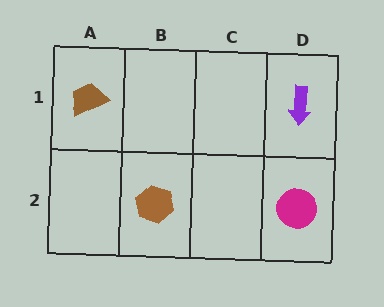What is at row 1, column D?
A purple arrow.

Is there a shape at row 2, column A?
No, that cell is empty.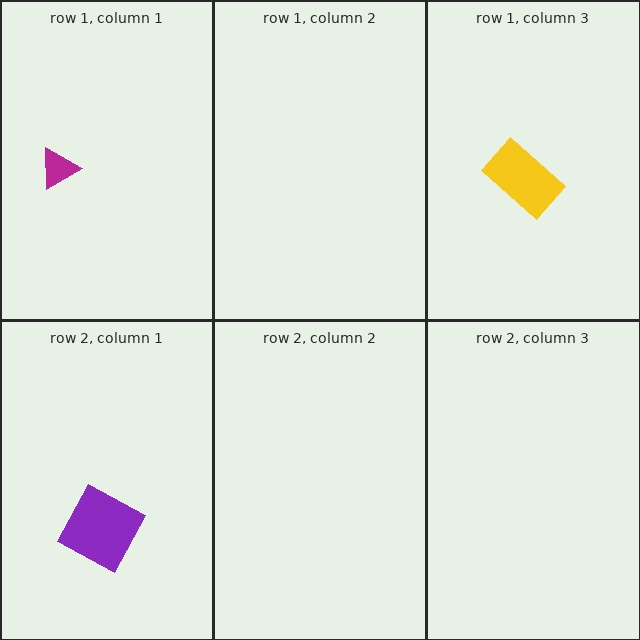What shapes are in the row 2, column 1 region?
The purple square.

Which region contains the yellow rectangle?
The row 1, column 3 region.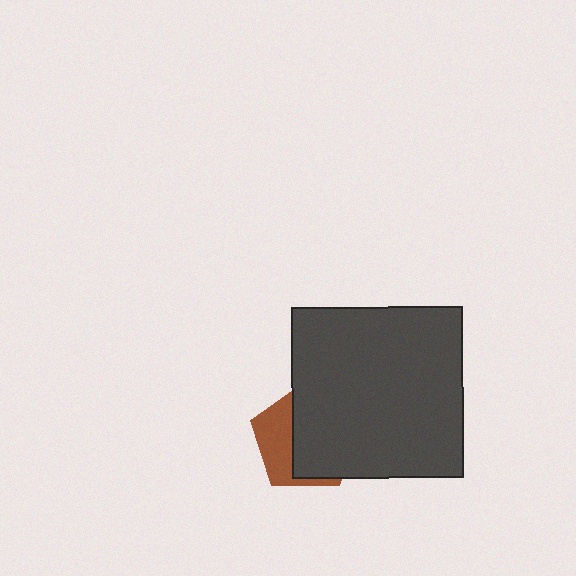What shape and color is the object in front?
The object in front is a dark gray square.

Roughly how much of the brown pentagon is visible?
A small part of it is visible (roughly 38%).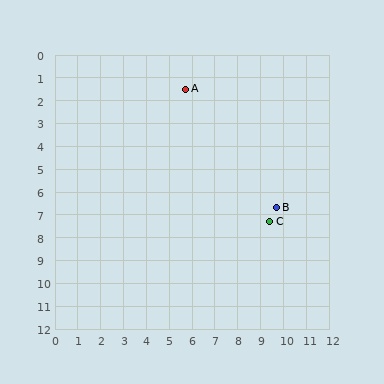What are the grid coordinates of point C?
Point C is at approximately (9.4, 7.3).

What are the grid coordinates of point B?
Point B is at approximately (9.7, 6.7).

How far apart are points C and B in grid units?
Points C and B are about 0.7 grid units apart.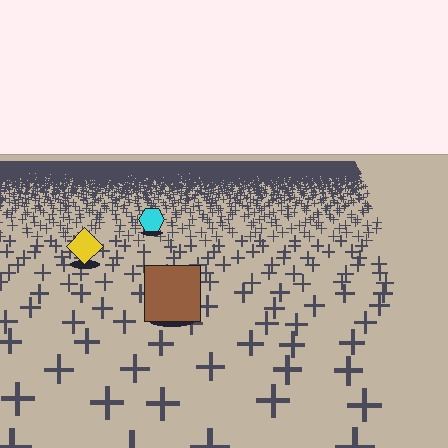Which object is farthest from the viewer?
The cyan hexagon is farthest from the viewer. It appears smaller and the ground texture around it is denser.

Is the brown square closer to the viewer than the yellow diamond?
Yes. The brown square is closer — you can tell from the texture gradient: the ground texture is coarser near it.